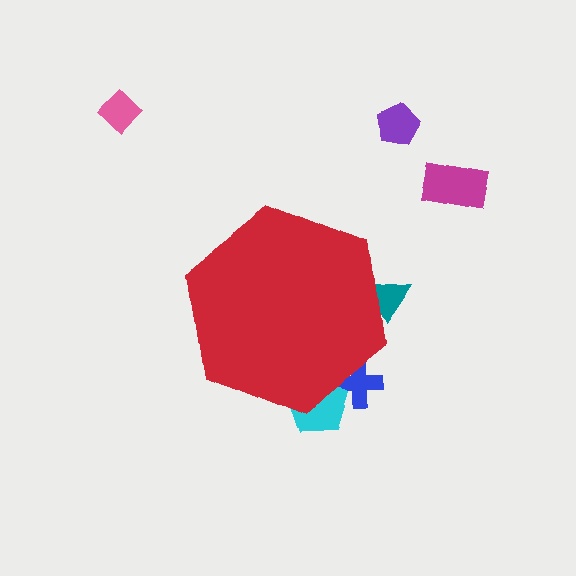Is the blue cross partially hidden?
Yes, the blue cross is partially hidden behind the red hexagon.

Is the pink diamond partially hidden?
No, the pink diamond is fully visible.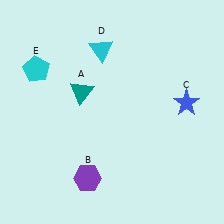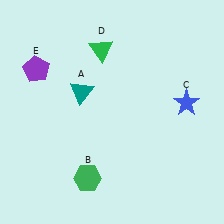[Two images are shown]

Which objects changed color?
B changed from purple to green. D changed from cyan to green. E changed from cyan to purple.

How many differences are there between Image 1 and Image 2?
There are 3 differences between the two images.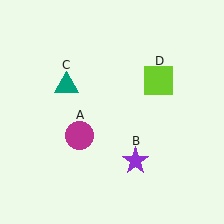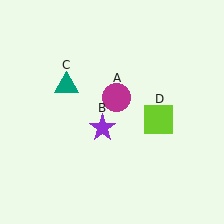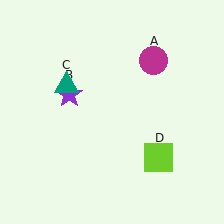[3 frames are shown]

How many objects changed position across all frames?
3 objects changed position: magenta circle (object A), purple star (object B), lime square (object D).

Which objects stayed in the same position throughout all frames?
Teal triangle (object C) remained stationary.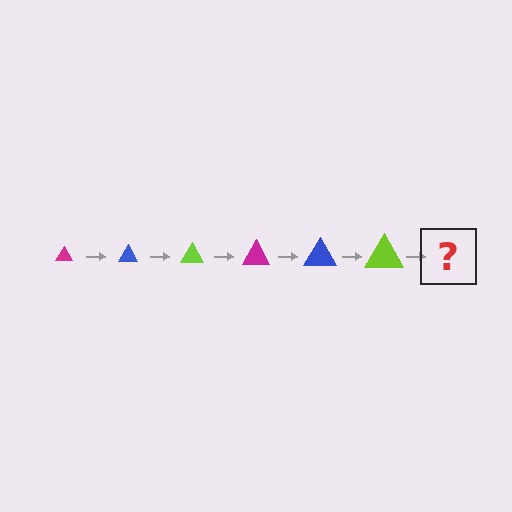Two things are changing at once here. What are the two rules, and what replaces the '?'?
The two rules are that the triangle grows larger each step and the color cycles through magenta, blue, and lime. The '?' should be a magenta triangle, larger than the previous one.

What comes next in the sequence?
The next element should be a magenta triangle, larger than the previous one.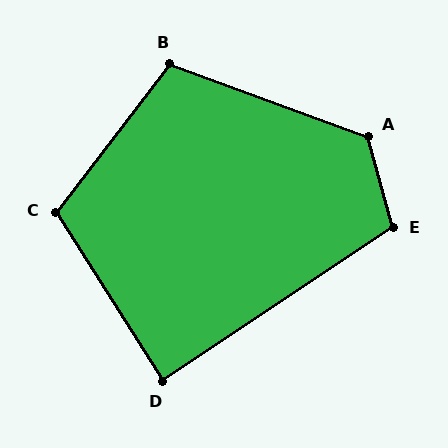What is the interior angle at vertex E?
Approximately 109 degrees (obtuse).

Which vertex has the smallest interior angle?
D, at approximately 89 degrees.